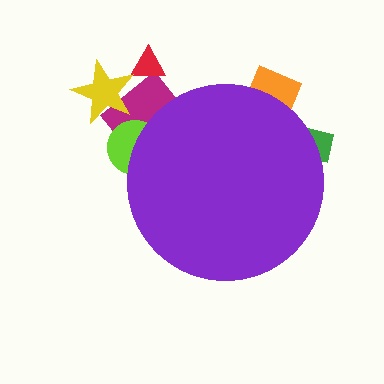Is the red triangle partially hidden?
No, the red triangle is fully visible.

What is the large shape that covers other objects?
A purple circle.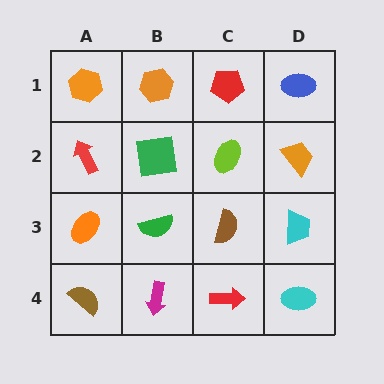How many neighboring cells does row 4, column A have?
2.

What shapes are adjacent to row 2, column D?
A blue ellipse (row 1, column D), a cyan trapezoid (row 3, column D), a lime ellipse (row 2, column C).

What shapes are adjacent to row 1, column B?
A green square (row 2, column B), an orange hexagon (row 1, column A), a red pentagon (row 1, column C).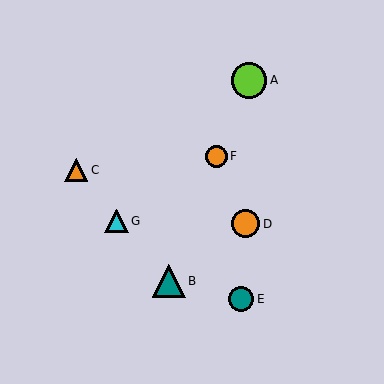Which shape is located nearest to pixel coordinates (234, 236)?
The orange circle (labeled D) at (246, 224) is nearest to that location.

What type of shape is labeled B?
Shape B is a teal triangle.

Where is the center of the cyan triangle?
The center of the cyan triangle is at (116, 221).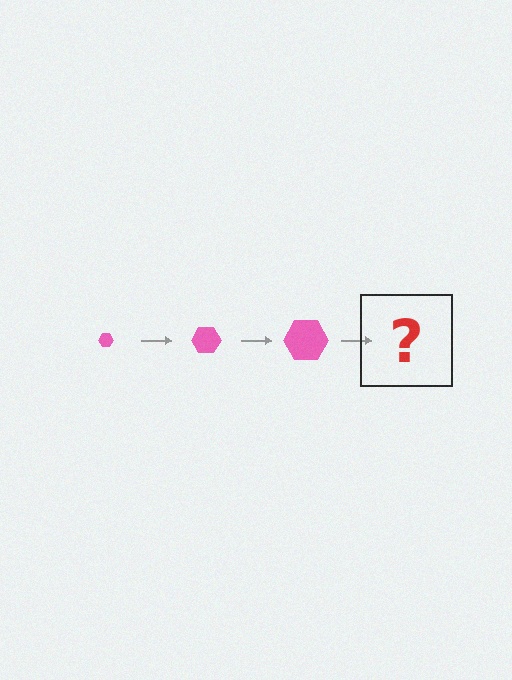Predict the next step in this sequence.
The next step is a pink hexagon, larger than the previous one.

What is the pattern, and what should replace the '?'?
The pattern is that the hexagon gets progressively larger each step. The '?' should be a pink hexagon, larger than the previous one.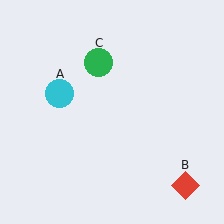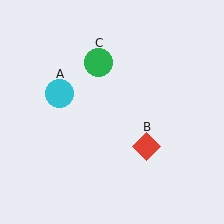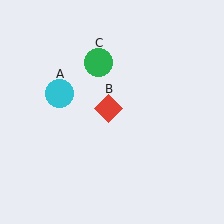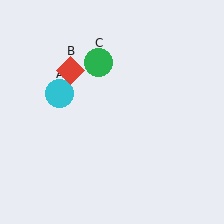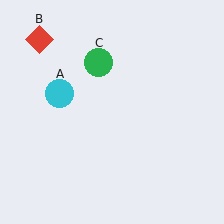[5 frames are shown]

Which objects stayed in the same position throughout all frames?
Cyan circle (object A) and green circle (object C) remained stationary.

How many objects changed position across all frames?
1 object changed position: red diamond (object B).